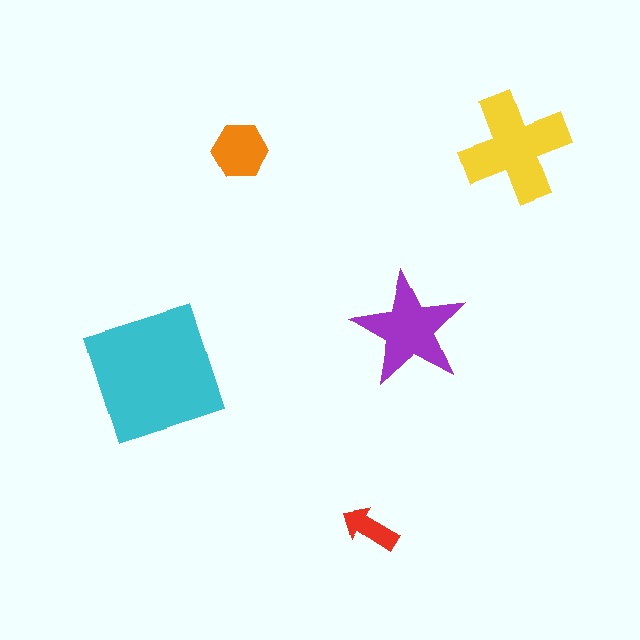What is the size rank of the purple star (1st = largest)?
3rd.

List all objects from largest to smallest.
The cyan square, the yellow cross, the purple star, the orange hexagon, the red arrow.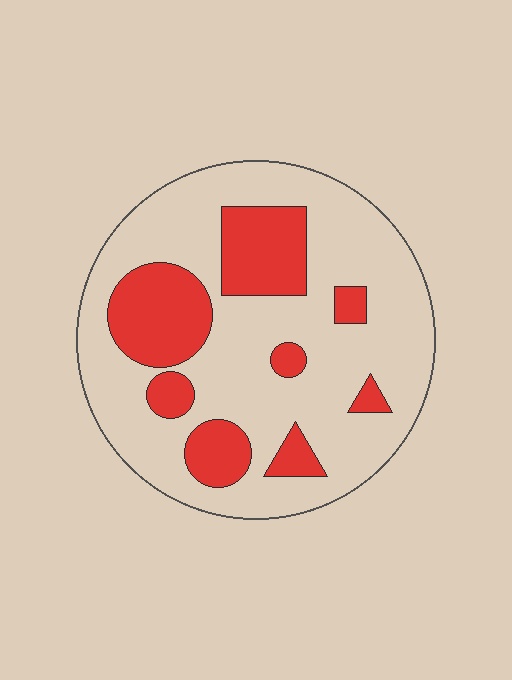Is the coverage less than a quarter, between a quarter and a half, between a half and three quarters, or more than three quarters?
Between a quarter and a half.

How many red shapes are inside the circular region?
8.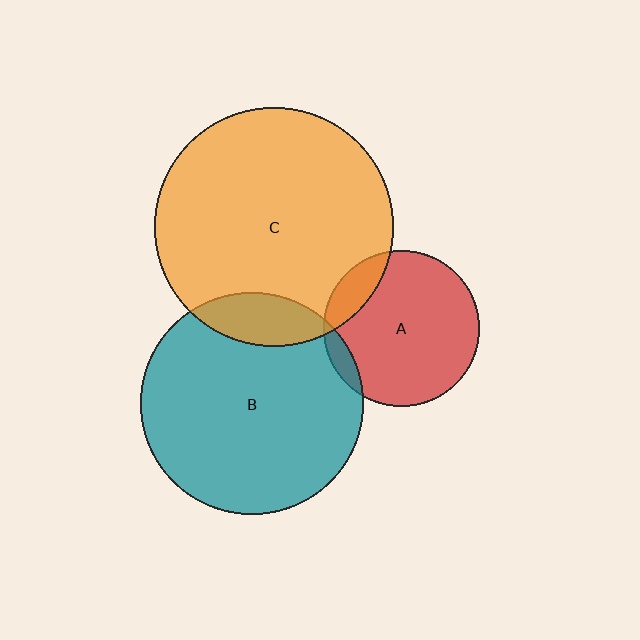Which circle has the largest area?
Circle C (orange).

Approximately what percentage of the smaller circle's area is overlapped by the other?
Approximately 15%.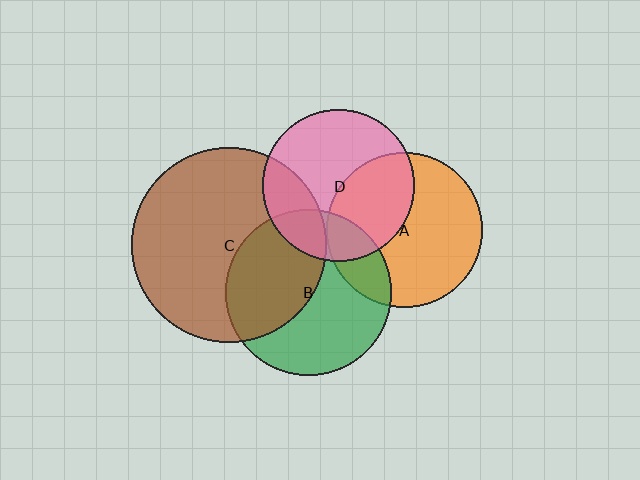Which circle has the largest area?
Circle C (brown).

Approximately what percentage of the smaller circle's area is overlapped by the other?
Approximately 20%.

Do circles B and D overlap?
Yes.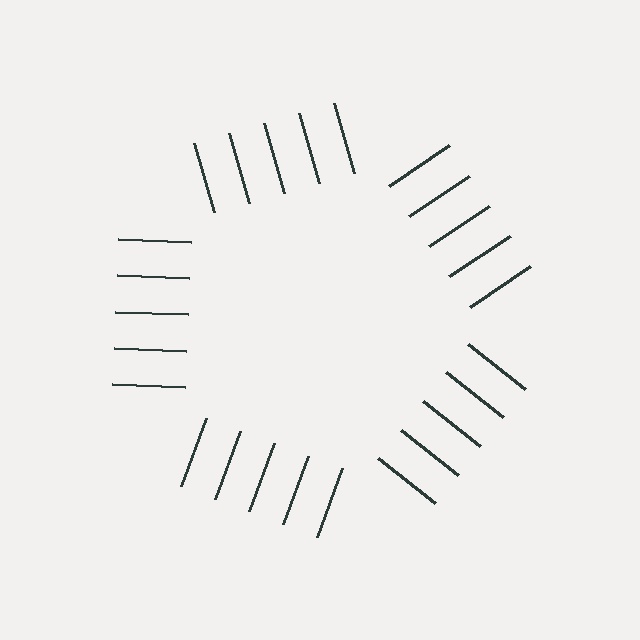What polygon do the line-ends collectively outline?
An illusory pentagon — the line segments terminate on its edges but no continuous stroke is drawn.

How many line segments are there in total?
25 — 5 along each of the 5 edges.